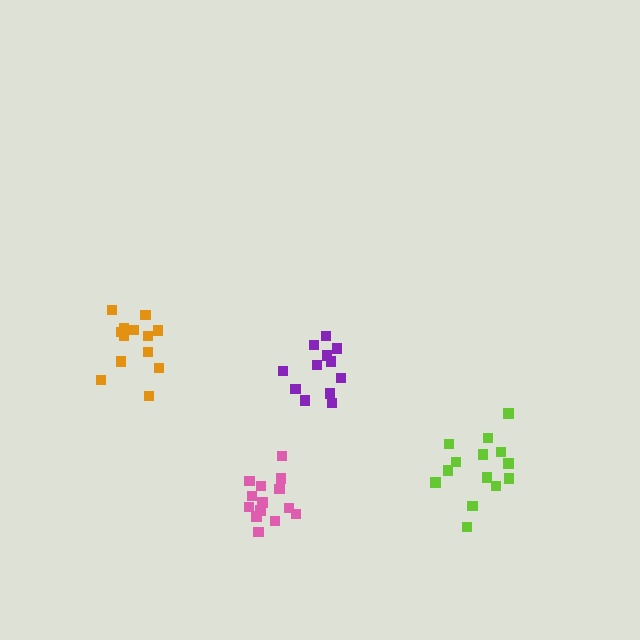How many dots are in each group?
Group 1: 12 dots, Group 2: 13 dots, Group 3: 14 dots, Group 4: 14 dots (53 total).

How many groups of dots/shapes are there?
There are 4 groups.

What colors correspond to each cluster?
The clusters are colored: purple, orange, pink, lime.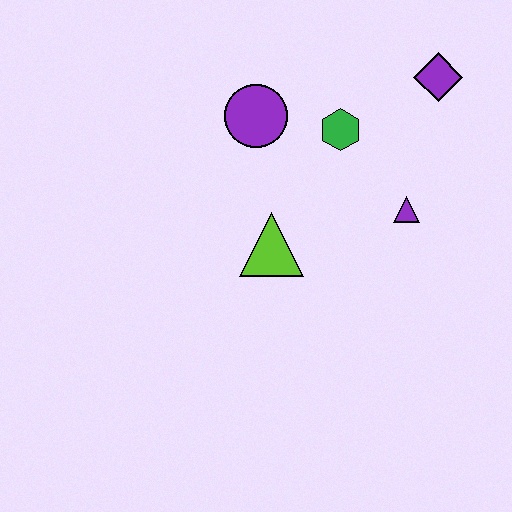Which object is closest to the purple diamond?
The green hexagon is closest to the purple diamond.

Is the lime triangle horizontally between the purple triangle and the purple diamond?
No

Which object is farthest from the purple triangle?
The purple circle is farthest from the purple triangle.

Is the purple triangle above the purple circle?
No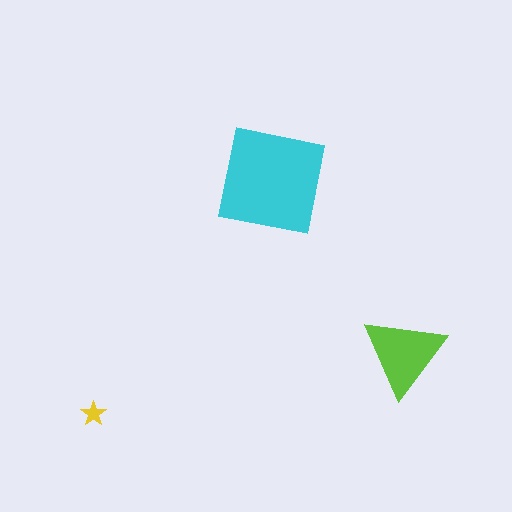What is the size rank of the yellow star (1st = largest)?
3rd.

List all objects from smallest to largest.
The yellow star, the lime triangle, the cyan square.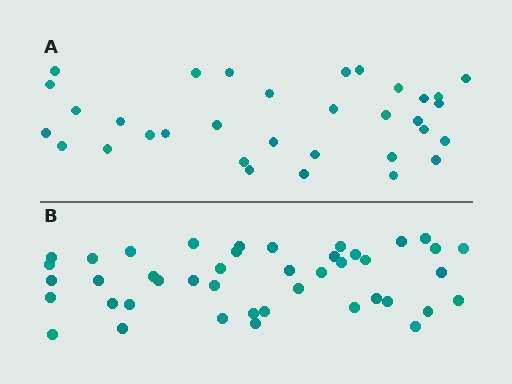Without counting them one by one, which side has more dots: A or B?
Region B (the bottom region) has more dots.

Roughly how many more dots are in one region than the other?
Region B has roughly 10 or so more dots than region A.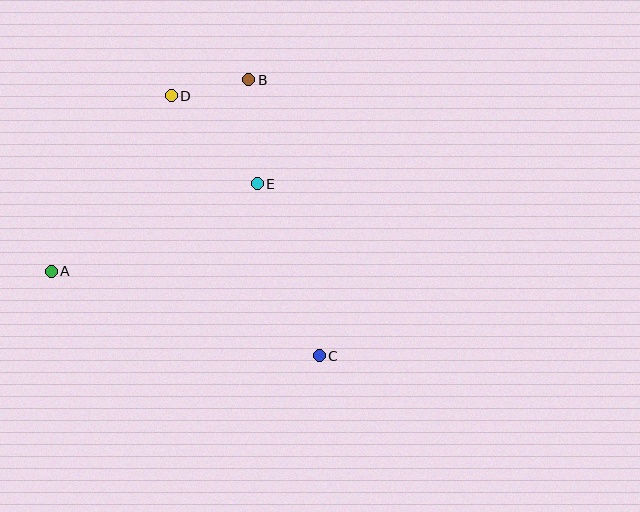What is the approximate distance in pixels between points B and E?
The distance between B and E is approximately 104 pixels.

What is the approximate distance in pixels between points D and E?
The distance between D and E is approximately 123 pixels.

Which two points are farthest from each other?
Points C and D are farthest from each other.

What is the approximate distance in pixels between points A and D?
The distance between A and D is approximately 213 pixels.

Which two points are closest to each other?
Points B and D are closest to each other.